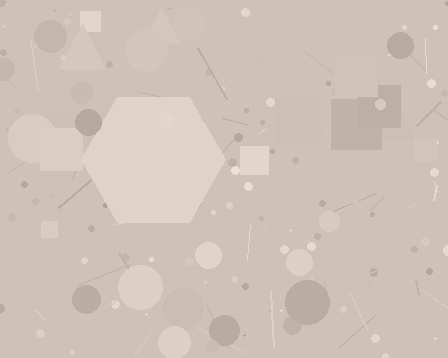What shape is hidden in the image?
A hexagon is hidden in the image.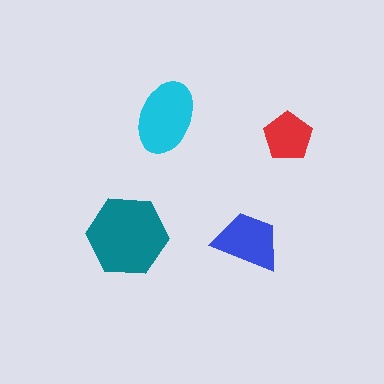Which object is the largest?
The teal hexagon.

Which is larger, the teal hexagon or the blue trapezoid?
The teal hexagon.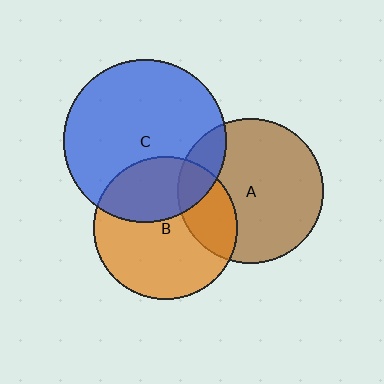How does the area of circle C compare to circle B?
Approximately 1.3 times.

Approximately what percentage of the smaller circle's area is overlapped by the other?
Approximately 25%.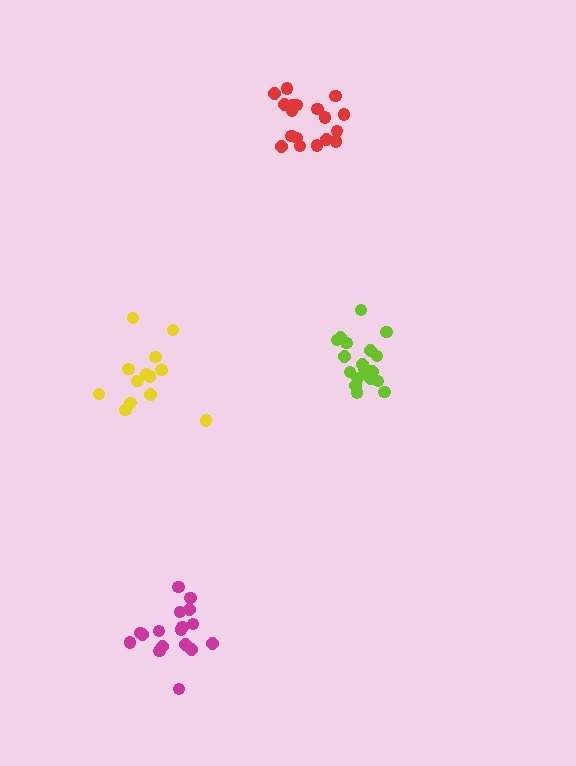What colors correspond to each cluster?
The clusters are colored: red, lime, magenta, yellow.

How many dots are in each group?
Group 1: 18 dots, Group 2: 19 dots, Group 3: 17 dots, Group 4: 13 dots (67 total).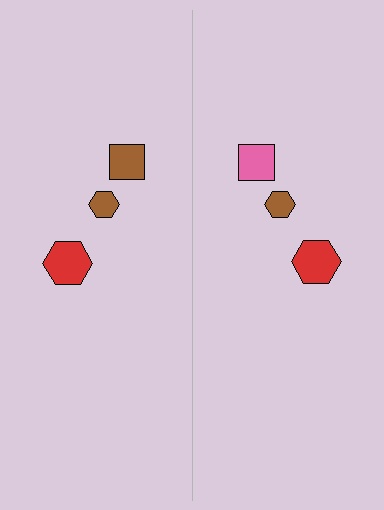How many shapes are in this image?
There are 6 shapes in this image.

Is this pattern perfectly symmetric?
No, the pattern is not perfectly symmetric. The pink square on the right side breaks the symmetry — its mirror counterpart is brown.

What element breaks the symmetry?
The pink square on the right side breaks the symmetry — its mirror counterpart is brown.